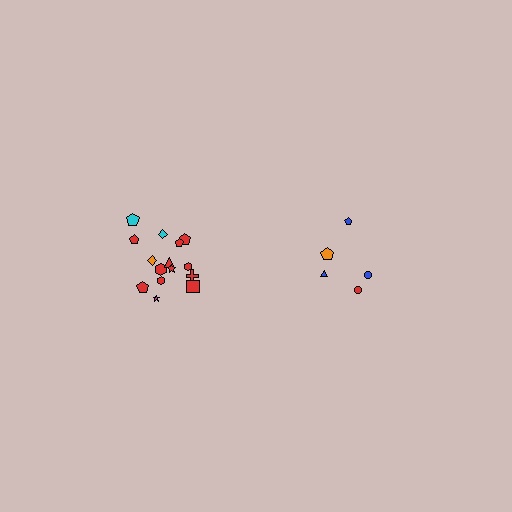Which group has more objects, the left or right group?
The left group.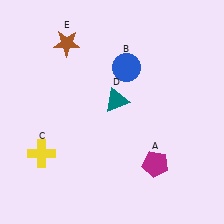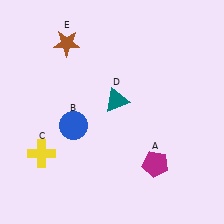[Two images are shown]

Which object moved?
The blue circle (B) moved down.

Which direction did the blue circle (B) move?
The blue circle (B) moved down.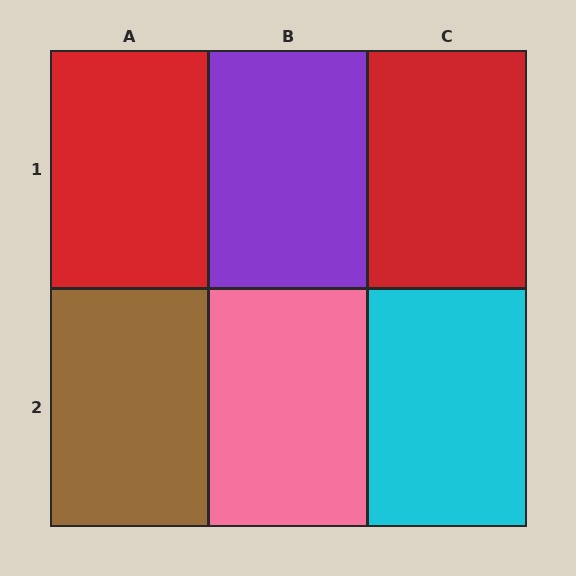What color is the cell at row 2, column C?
Cyan.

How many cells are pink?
1 cell is pink.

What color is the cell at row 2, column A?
Brown.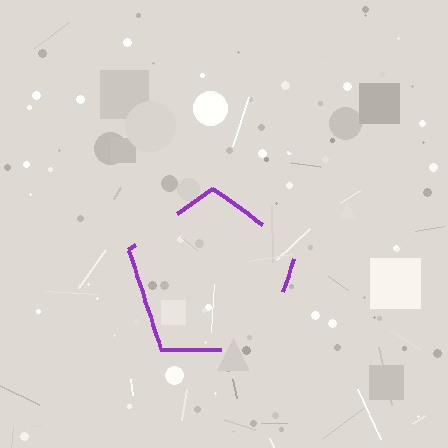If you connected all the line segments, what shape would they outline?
They would outline a pentagon.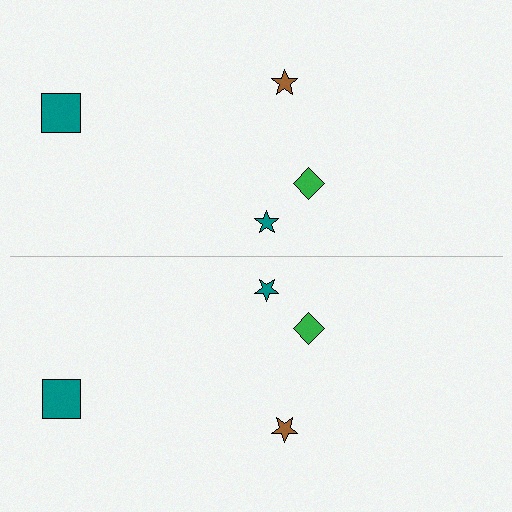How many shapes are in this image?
There are 8 shapes in this image.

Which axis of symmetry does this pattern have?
The pattern has a horizontal axis of symmetry running through the center of the image.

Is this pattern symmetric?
Yes, this pattern has bilateral (reflection) symmetry.